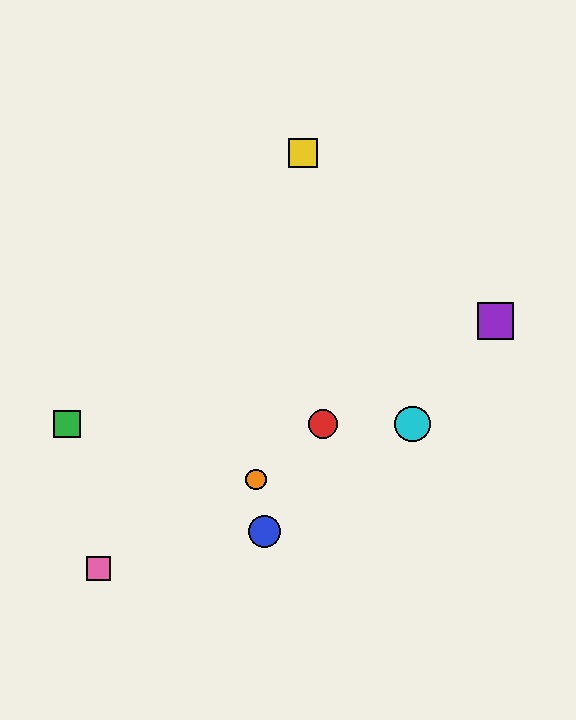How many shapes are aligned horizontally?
3 shapes (the red circle, the green square, the cyan circle) are aligned horizontally.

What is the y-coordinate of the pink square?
The pink square is at y≈569.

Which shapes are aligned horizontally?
The red circle, the green square, the cyan circle are aligned horizontally.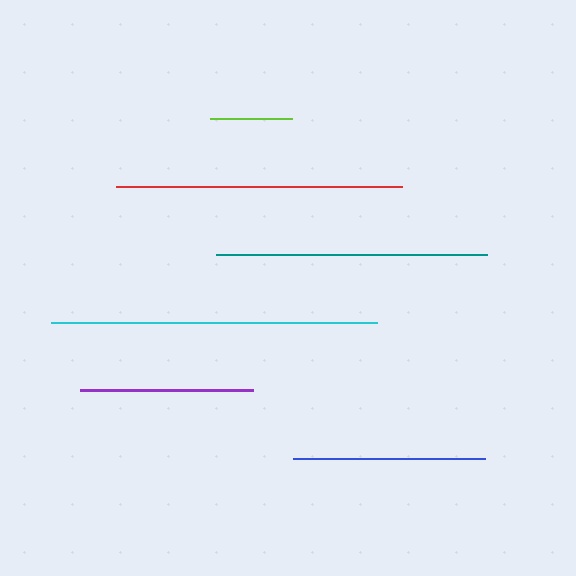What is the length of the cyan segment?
The cyan segment is approximately 326 pixels long.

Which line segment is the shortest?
The lime line is the shortest at approximately 82 pixels.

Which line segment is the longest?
The cyan line is the longest at approximately 326 pixels.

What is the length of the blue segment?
The blue segment is approximately 191 pixels long.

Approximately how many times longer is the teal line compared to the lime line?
The teal line is approximately 3.3 times the length of the lime line.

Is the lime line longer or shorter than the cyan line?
The cyan line is longer than the lime line.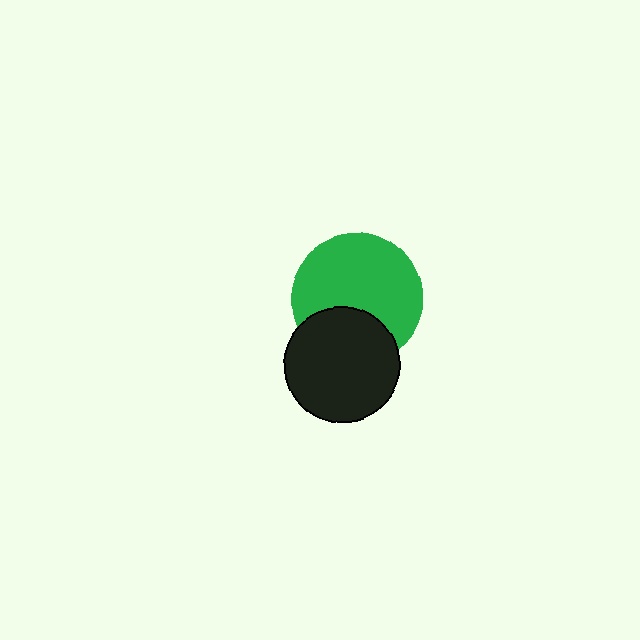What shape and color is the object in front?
The object in front is a black circle.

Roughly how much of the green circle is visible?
Most of it is visible (roughly 70%).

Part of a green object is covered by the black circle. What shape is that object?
It is a circle.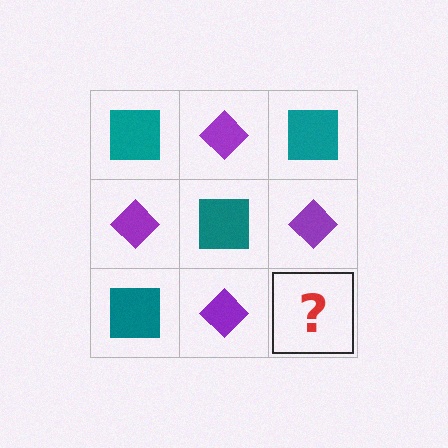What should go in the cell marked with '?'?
The missing cell should contain a teal square.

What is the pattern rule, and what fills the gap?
The rule is that it alternates teal square and purple diamond in a checkerboard pattern. The gap should be filled with a teal square.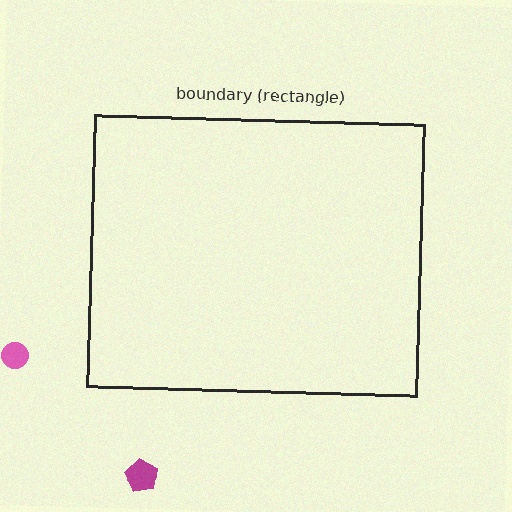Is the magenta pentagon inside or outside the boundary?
Outside.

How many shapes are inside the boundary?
0 inside, 2 outside.